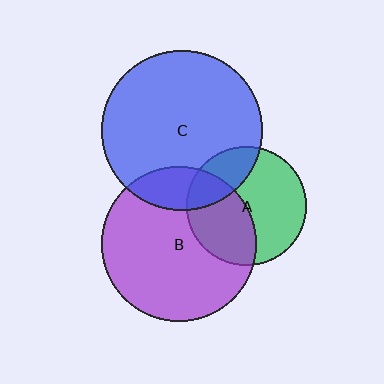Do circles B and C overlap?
Yes.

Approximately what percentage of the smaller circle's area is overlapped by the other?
Approximately 20%.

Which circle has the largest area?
Circle C (blue).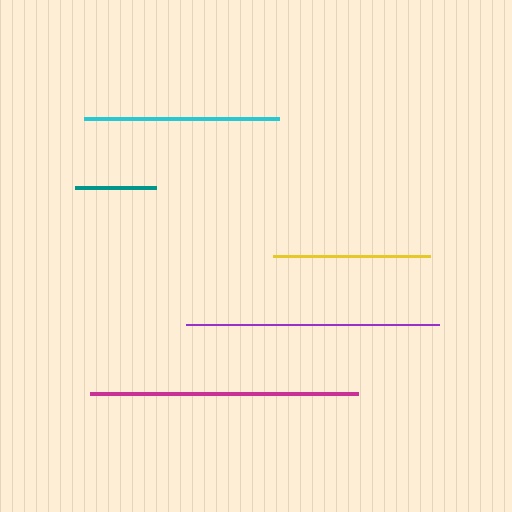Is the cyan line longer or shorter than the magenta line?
The magenta line is longer than the cyan line.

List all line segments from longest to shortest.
From longest to shortest: magenta, purple, cyan, yellow, teal.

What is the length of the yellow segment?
The yellow segment is approximately 157 pixels long.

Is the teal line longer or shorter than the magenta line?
The magenta line is longer than the teal line.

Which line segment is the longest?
The magenta line is the longest at approximately 268 pixels.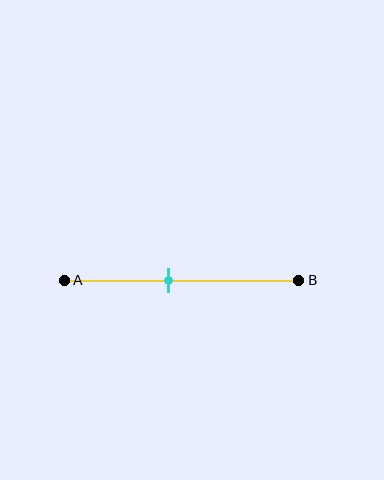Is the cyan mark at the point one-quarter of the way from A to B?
No, the mark is at about 45% from A, not at the 25% one-quarter point.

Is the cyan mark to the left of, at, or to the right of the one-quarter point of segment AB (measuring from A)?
The cyan mark is to the right of the one-quarter point of segment AB.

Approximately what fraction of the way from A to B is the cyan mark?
The cyan mark is approximately 45% of the way from A to B.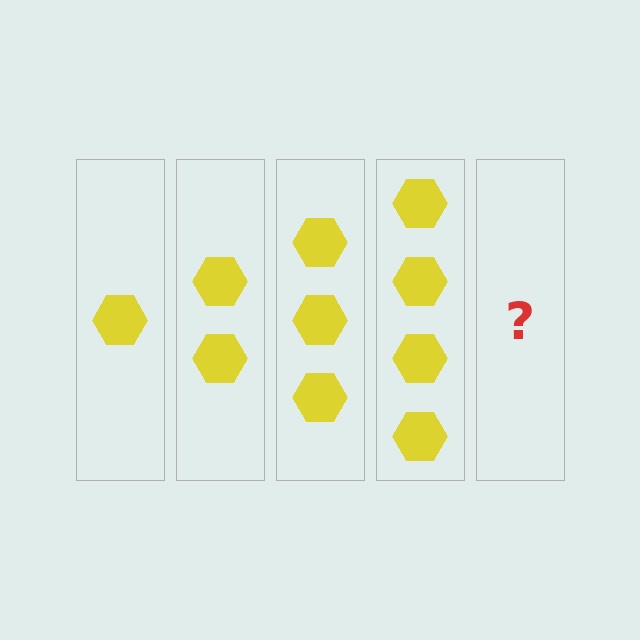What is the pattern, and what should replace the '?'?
The pattern is that each step adds one more hexagon. The '?' should be 5 hexagons.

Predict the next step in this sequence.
The next step is 5 hexagons.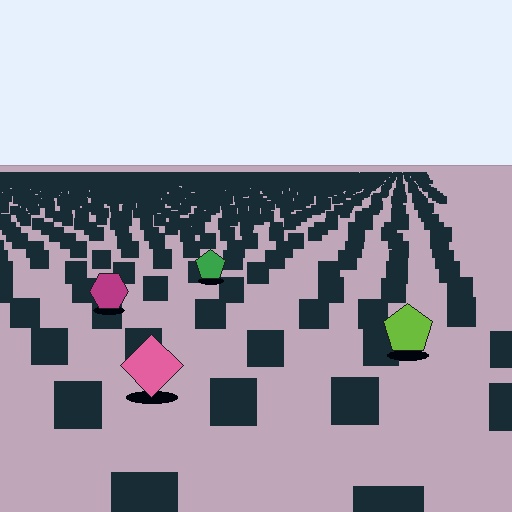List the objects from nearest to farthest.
From nearest to farthest: the pink diamond, the lime pentagon, the magenta hexagon, the green pentagon.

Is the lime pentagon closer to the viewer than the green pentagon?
Yes. The lime pentagon is closer — you can tell from the texture gradient: the ground texture is coarser near it.